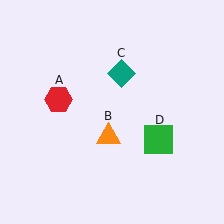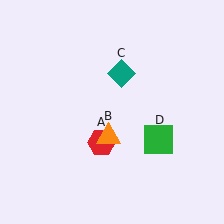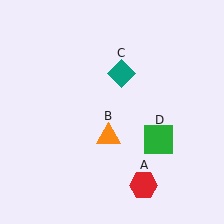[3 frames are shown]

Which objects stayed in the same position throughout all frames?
Orange triangle (object B) and teal diamond (object C) and green square (object D) remained stationary.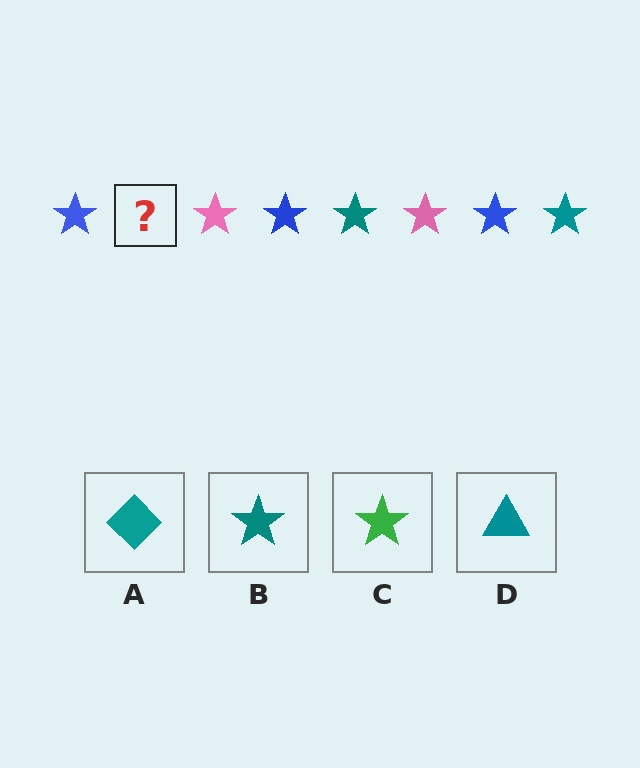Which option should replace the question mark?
Option B.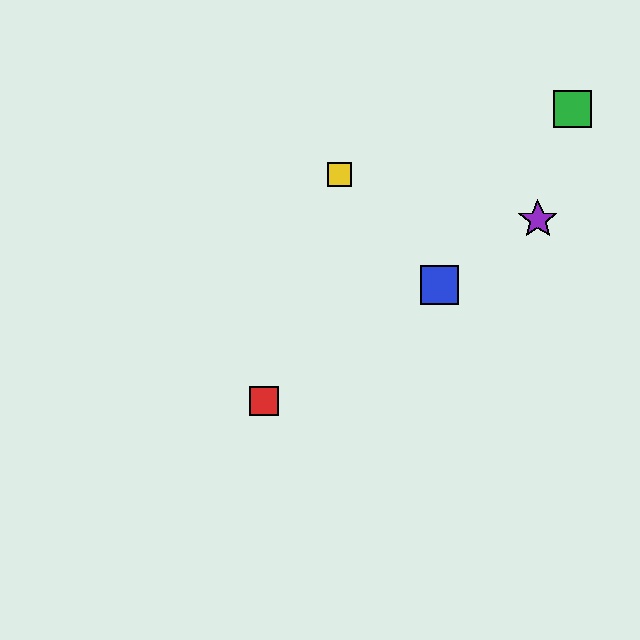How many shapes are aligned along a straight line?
3 shapes (the red square, the blue square, the purple star) are aligned along a straight line.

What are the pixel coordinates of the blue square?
The blue square is at (440, 285).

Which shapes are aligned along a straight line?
The red square, the blue square, the purple star are aligned along a straight line.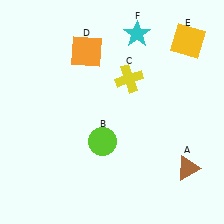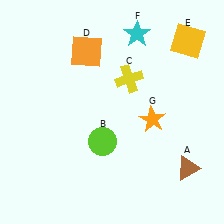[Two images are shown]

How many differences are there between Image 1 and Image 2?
There is 1 difference between the two images.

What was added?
An orange star (G) was added in Image 2.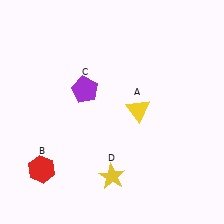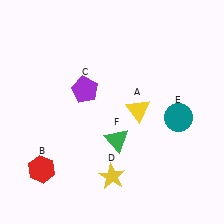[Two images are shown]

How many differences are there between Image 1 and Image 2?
There are 2 differences between the two images.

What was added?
A teal circle (E), a green triangle (F) were added in Image 2.